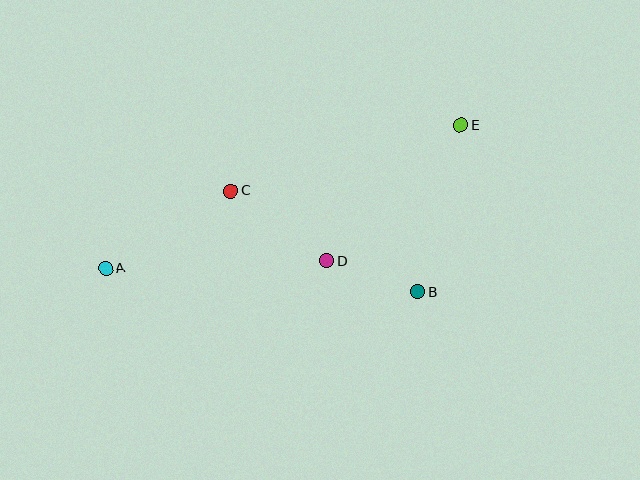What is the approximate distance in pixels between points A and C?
The distance between A and C is approximately 147 pixels.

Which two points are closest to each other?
Points B and D are closest to each other.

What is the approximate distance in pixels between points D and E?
The distance between D and E is approximately 190 pixels.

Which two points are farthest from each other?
Points A and E are farthest from each other.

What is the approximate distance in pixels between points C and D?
The distance between C and D is approximately 119 pixels.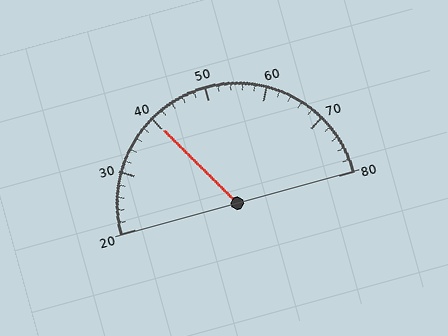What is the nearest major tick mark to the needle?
The nearest major tick mark is 40.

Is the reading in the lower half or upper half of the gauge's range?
The reading is in the lower half of the range (20 to 80).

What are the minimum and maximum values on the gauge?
The gauge ranges from 20 to 80.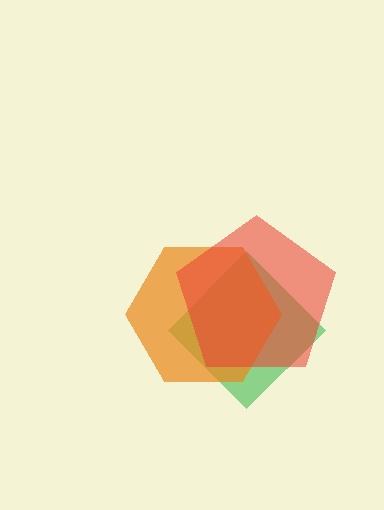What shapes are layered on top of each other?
The layered shapes are: a green diamond, an orange hexagon, a red pentagon.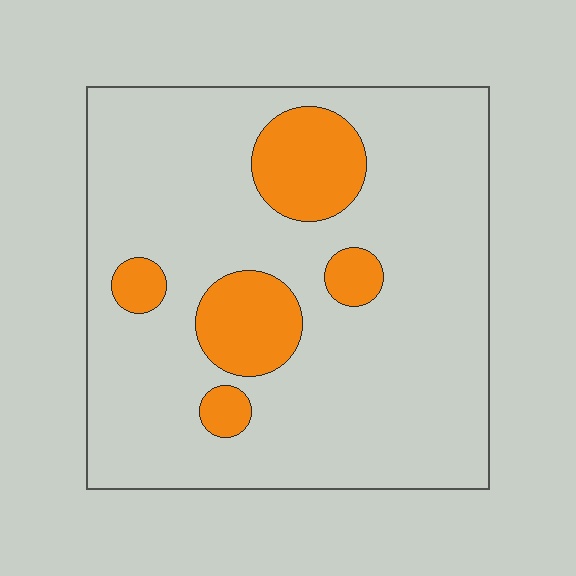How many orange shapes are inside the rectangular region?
5.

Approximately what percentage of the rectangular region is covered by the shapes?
Approximately 15%.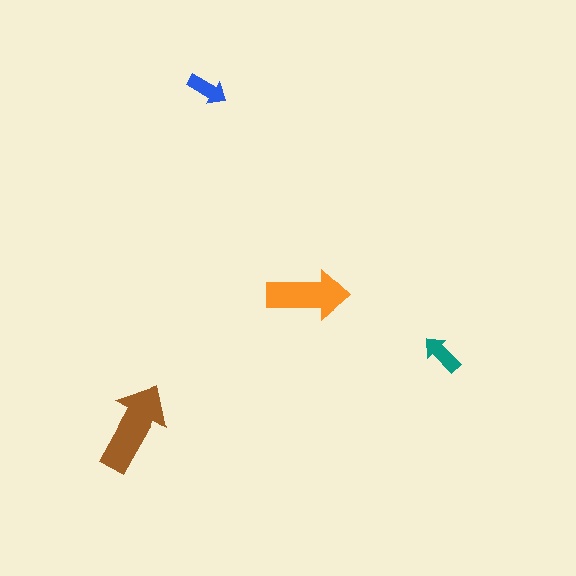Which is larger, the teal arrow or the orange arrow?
The orange one.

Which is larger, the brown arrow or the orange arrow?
The brown one.